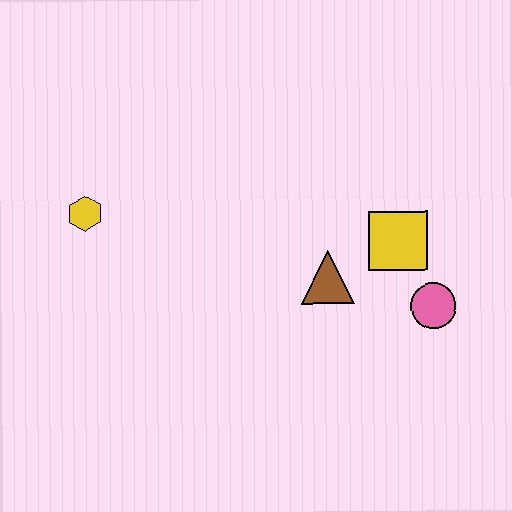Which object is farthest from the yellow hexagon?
The pink circle is farthest from the yellow hexagon.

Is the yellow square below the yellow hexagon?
Yes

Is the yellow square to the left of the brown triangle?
No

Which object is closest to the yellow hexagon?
The brown triangle is closest to the yellow hexagon.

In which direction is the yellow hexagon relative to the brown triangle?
The yellow hexagon is to the left of the brown triangle.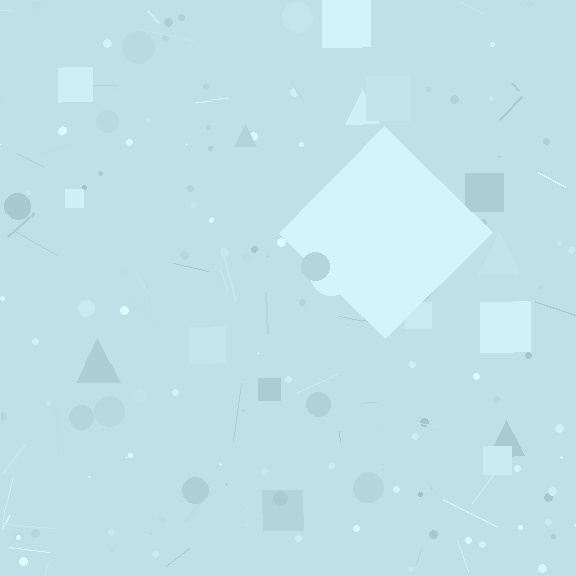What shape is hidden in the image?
A diamond is hidden in the image.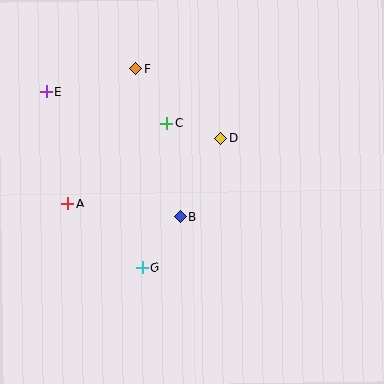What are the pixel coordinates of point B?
Point B is at (181, 217).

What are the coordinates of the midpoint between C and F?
The midpoint between C and F is at (152, 96).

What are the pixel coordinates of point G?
Point G is at (142, 267).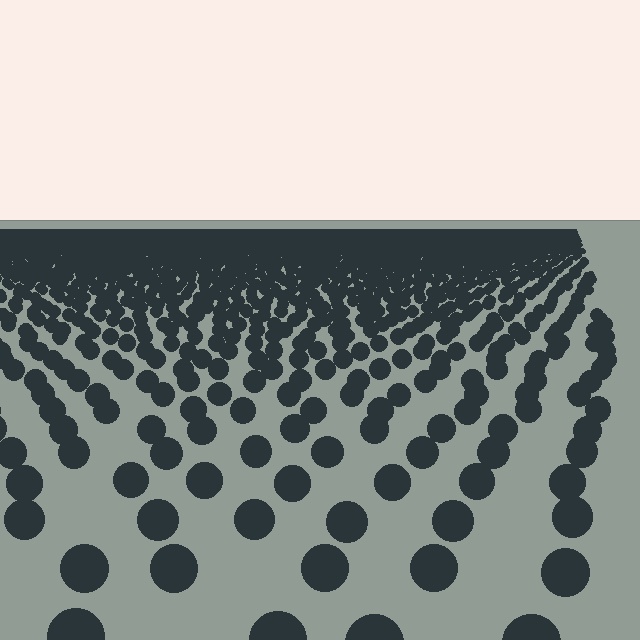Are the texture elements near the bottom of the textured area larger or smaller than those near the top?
Larger. Near the bottom, elements are closer to the viewer and appear at a bigger on-screen size.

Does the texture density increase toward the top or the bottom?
Density increases toward the top.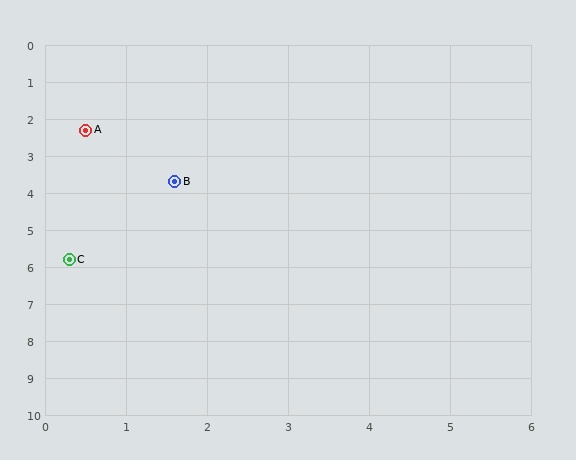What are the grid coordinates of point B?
Point B is at approximately (1.6, 3.7).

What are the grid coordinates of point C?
Point C is at approximately (0.3, 5.8).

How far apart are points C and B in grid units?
Points C and B are about 2.5 grid units apart.